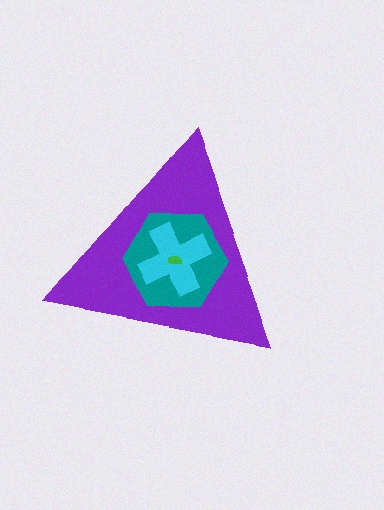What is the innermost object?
The green semicircle.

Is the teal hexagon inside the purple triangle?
Yes.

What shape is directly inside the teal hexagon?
The cyan cross.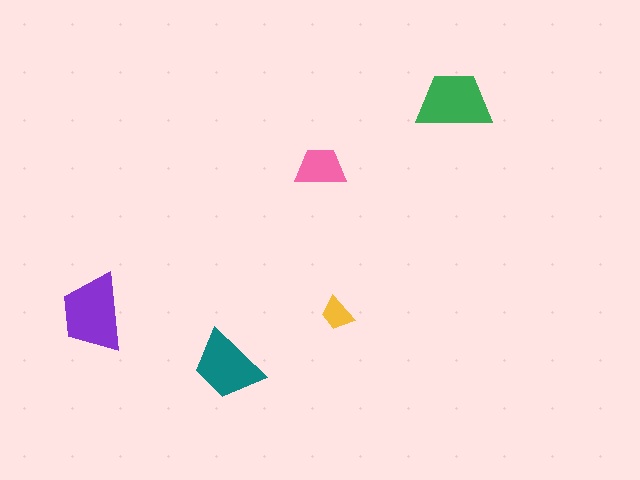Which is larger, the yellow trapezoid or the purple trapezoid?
The purple one.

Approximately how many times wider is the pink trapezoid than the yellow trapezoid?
About 1.5 times wider.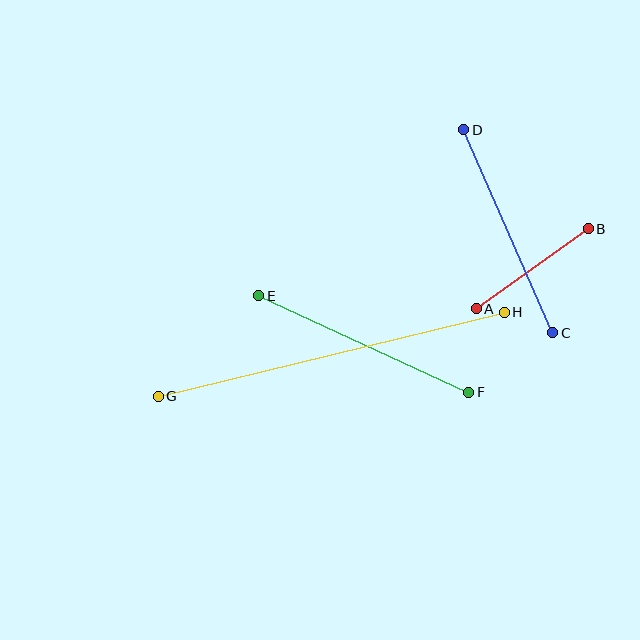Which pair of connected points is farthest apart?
Points G and H are farthest apart.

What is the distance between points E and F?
The distance is approximately 231 pixels.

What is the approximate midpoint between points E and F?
The midpoint is at approximately (364, 344) pixels.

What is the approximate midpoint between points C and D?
The midpoint is at approximately (508, 231) pixels.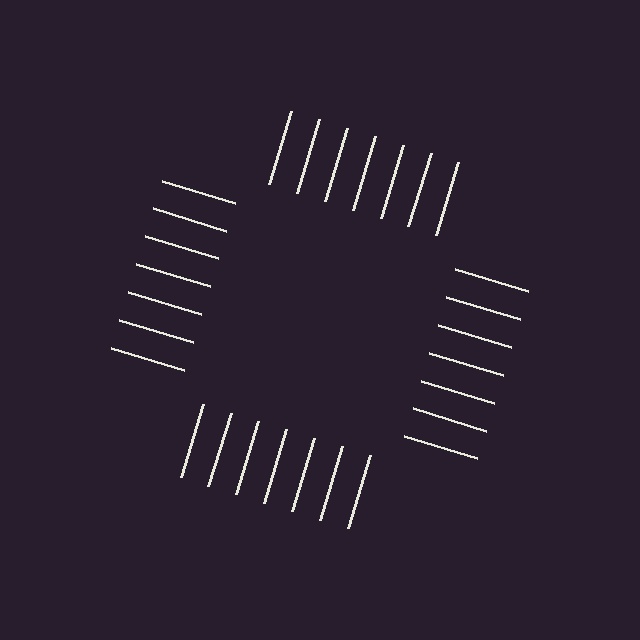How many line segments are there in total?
28 — 7 along each of the 4 edges.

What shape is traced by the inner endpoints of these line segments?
An illusory square — the line segments terminate on its edges but no continuous stroke is drawn.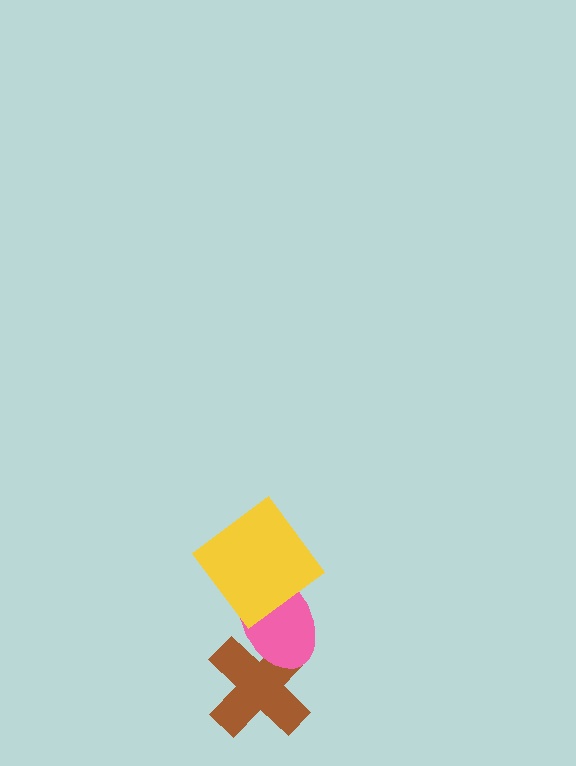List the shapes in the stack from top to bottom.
From top to bottom: the yellow diamond, the pink ellipse, the brown cross.